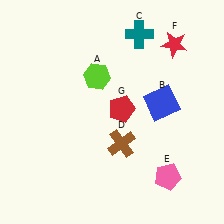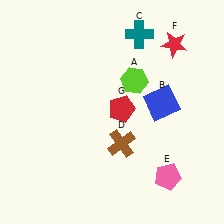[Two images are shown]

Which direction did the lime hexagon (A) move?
The lime hexagon (A) moved right.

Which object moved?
The lime hexagon (A) moved right.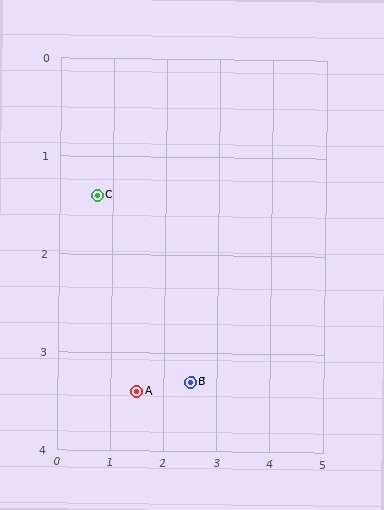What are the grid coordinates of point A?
Point A is at approximately (1.5, 3.4).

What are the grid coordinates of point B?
Point B is at approximately (2.5, 3.3).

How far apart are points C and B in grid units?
Points C and B are about 2.6 grid units apart.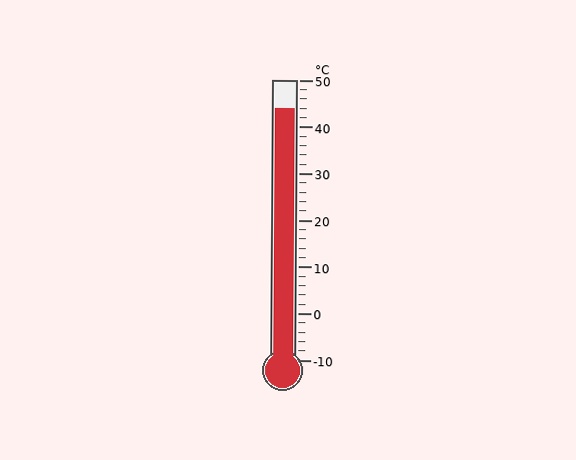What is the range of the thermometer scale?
The thermometer scale ranges from -10°C to 50°C.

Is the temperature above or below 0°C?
The temperature is above 0°C.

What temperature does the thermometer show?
The thermometer shows approximately 44°C.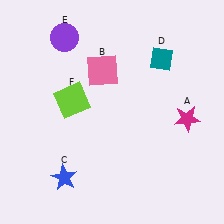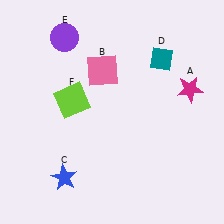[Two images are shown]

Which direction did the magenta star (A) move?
The magenta star (A) moved up.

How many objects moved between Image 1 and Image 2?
1 object moved between the two images.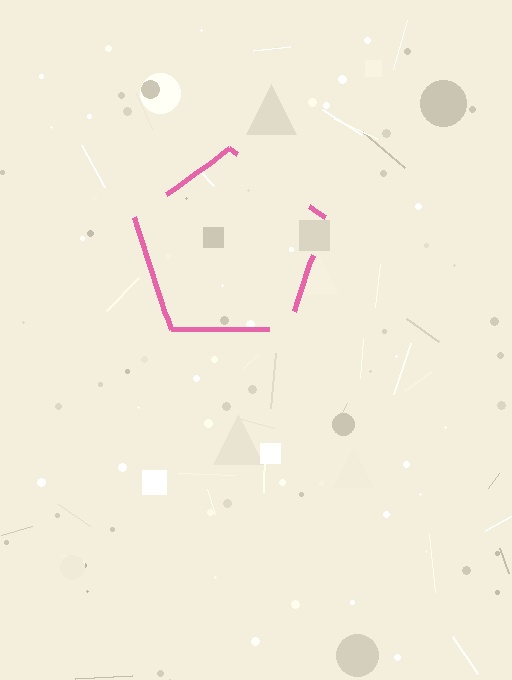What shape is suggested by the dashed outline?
The dashed outline suggests a pentagon.